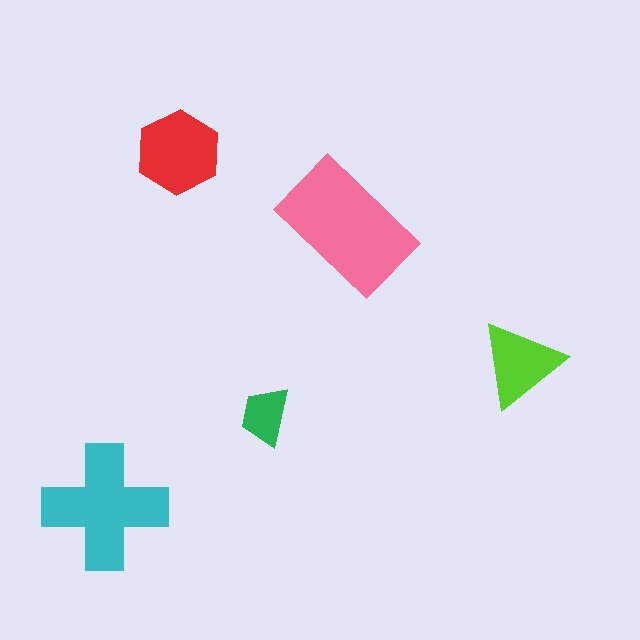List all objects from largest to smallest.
The pink rectangle, the cyan cross, the red hexagon, the lime triangle, the green trapezoid.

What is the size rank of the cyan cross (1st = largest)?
2nd.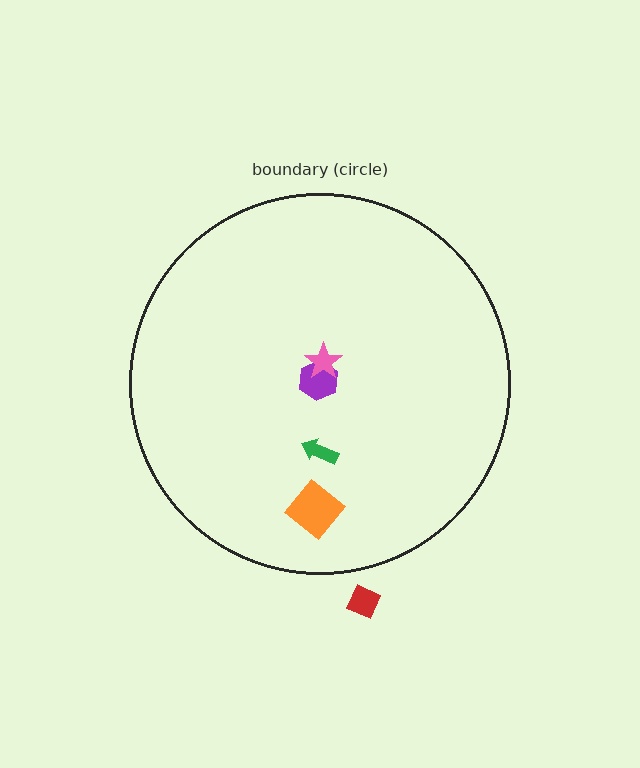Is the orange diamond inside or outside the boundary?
Inside.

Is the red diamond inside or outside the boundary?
Outside.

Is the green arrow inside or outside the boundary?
Inside.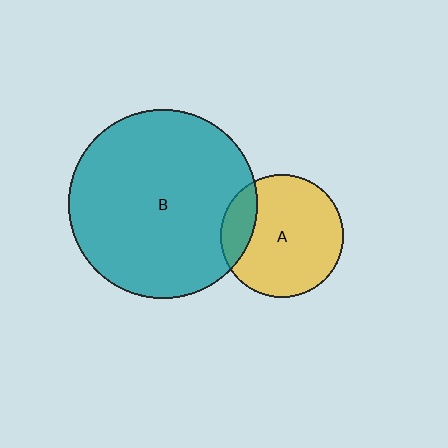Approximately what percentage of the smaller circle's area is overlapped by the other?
Approximately 15%.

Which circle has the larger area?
Circle B (teal).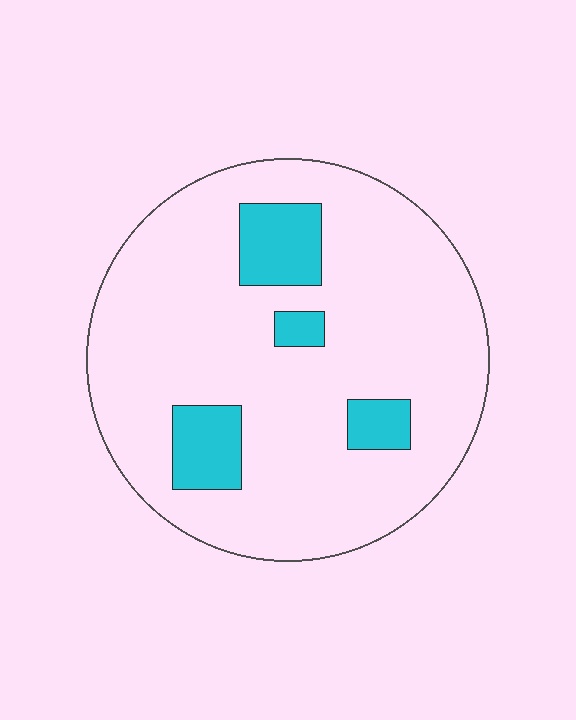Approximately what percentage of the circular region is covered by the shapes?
Approximately 15%.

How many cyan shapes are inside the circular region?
4.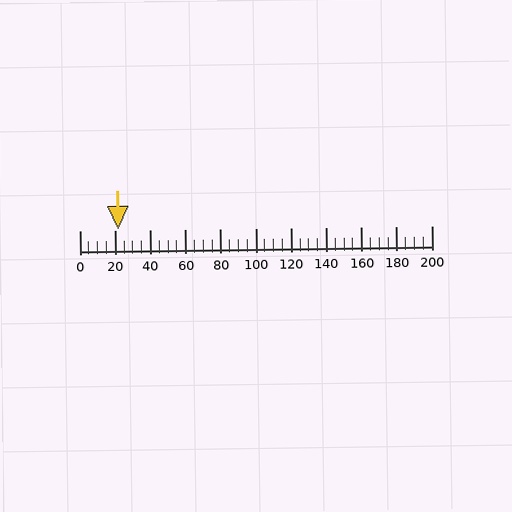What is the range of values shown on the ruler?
The ruler shows values from 0 to 200.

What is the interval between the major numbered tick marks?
The major tick marks are spaced 20 units apart.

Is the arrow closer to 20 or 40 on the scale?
The arrow is closer to 20.